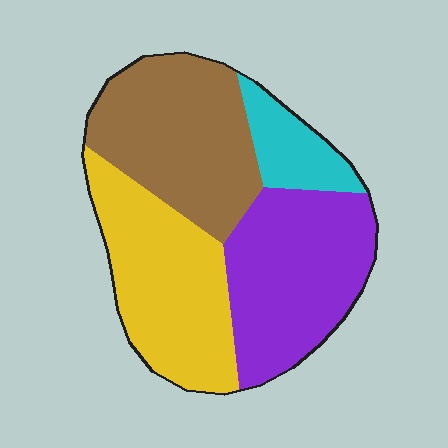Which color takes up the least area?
Cyan, at roughly 10%.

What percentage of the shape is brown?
Brown takes up between a sixth and a third of the shape.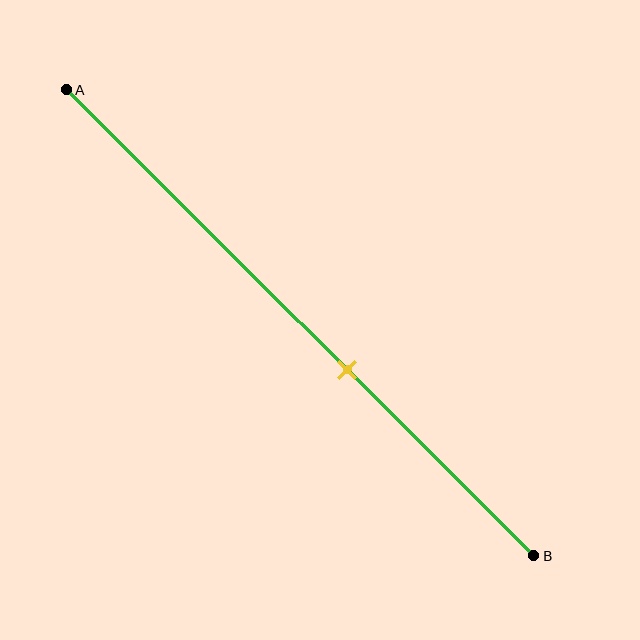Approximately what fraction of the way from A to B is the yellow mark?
The yellow mark is approximately 60% of the way from A to B.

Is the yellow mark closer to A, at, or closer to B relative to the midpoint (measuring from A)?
The yellow mark is closer to point B than the midpoint of segment AB.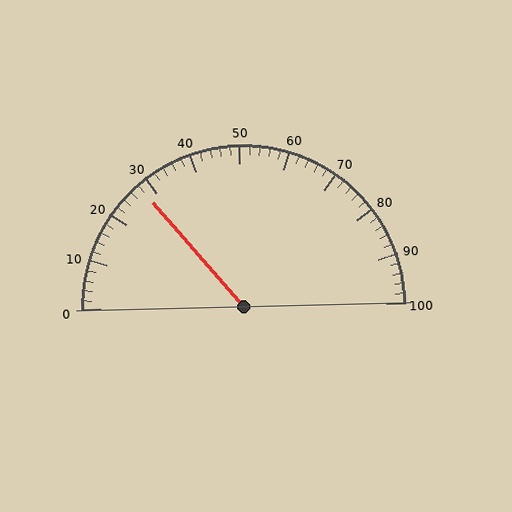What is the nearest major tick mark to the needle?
The nearest major tick mark is 30.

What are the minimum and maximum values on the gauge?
The gauge ranges from 0 to 100.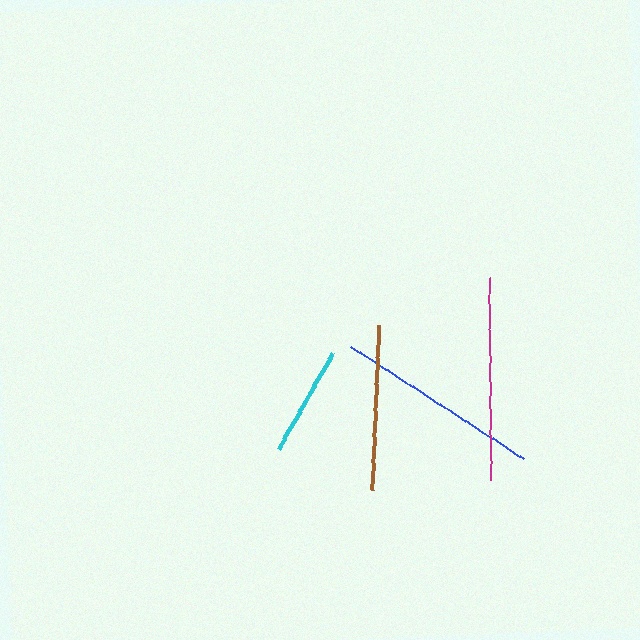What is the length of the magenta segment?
The magenta segment is approximately 202 pixels long.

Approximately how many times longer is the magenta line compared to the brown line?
The magenta line is approximately 1.2 times the length of the brown line.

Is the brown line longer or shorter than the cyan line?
The brown line is longer than the cyan line.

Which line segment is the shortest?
The cyan line is the shortest at approximately 110 pixels.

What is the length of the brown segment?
The brown segment is approximately 166 pixels long.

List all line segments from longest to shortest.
From longest to shortest: blue, magenta, brown, cyan.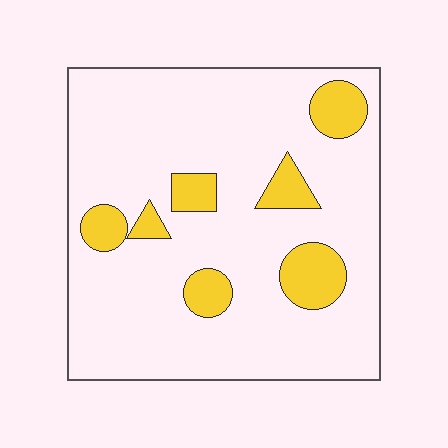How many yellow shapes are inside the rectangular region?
7.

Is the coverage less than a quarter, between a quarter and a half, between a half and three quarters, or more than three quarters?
Less than a quarter.